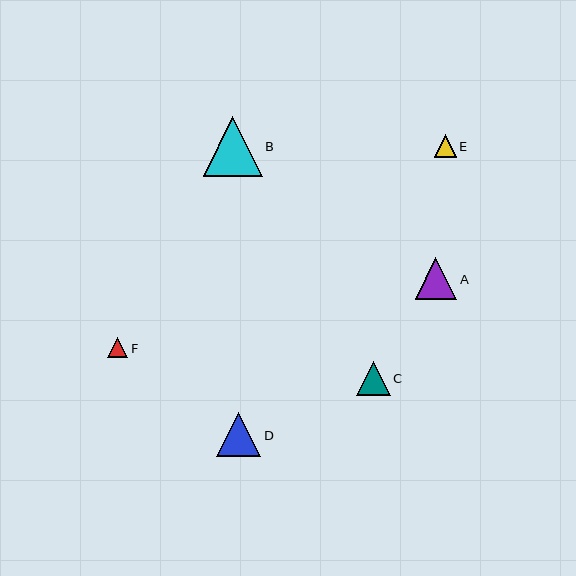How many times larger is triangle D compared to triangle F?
Triangle D is approximately 2.2 times the size of triangle F.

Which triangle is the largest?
Triangle B is the largest with a size of approximately 59 pixels.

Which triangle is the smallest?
Triangle F is the smallest with a size of approximately 20 pixels.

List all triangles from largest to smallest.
From largest to smallest: B, D, A, C, E, F.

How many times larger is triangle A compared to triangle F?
Triangle A is approximately 2.1 times the size of triangle F.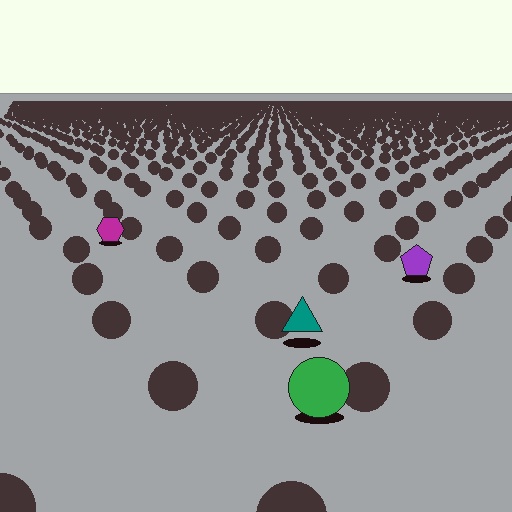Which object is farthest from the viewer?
The magenta hexagon is farthest from the viewer. It appears smaller and the ground texture around it is denser.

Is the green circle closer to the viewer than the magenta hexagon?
Yes. The green circle is closer — you can tell from the texture gradient: the ground texture is coarser near it.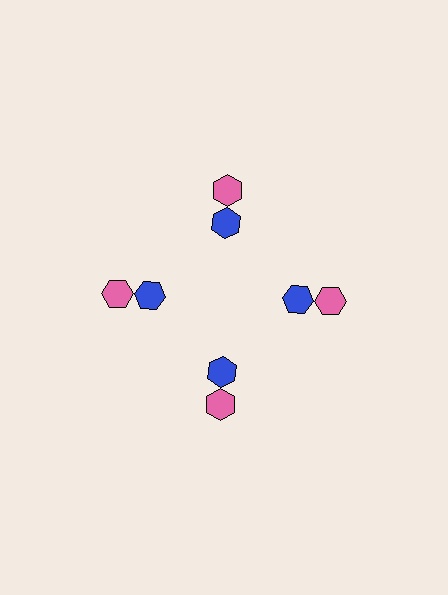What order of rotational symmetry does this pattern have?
This pattern has 4-fold rotational symmetry.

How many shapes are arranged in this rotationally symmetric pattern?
There are 8 shapes, arranged in 4 groups of 2.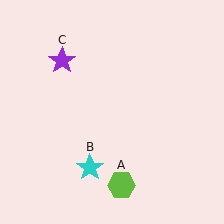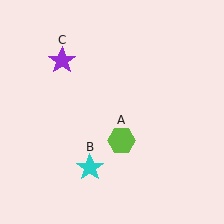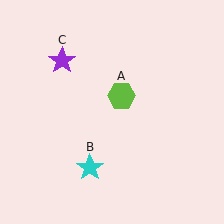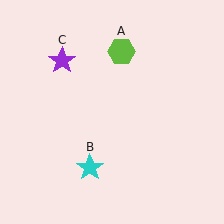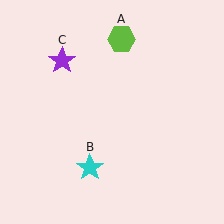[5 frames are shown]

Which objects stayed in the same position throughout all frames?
Cyan star (object B) and purple star (object C) remained stationary.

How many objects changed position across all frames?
1 object changed position: lime hexagon (object A).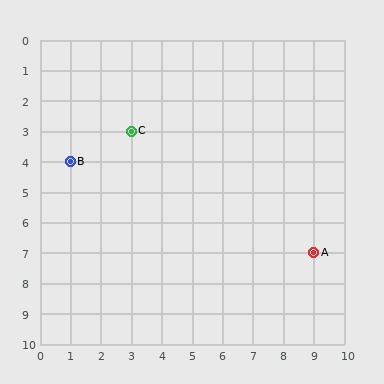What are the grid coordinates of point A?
Point A is at grid coordinates (9, 7).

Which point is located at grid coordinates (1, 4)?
Point B is at (1, 4).